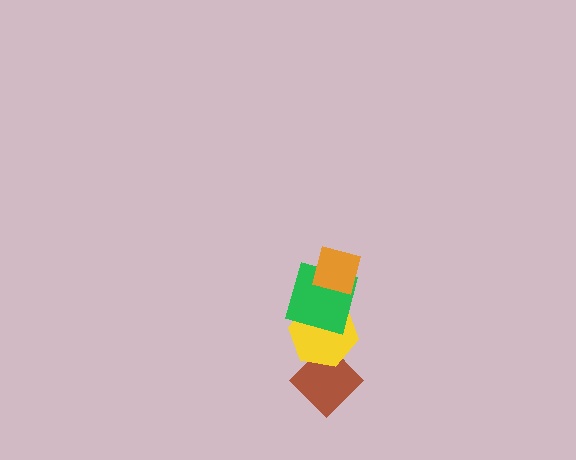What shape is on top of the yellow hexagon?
The green square is on top of the yellow hexagon.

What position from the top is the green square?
The green square is 2nd from the top.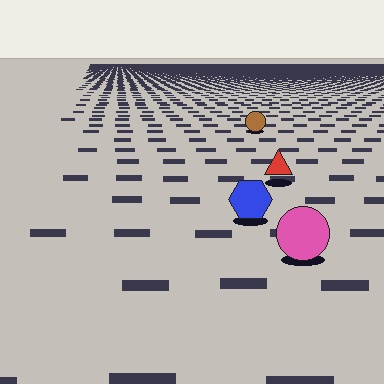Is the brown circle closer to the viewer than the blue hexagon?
No. The blue hexagon is closer — you can tell from the texture gradient: the ground texture is coarser near it.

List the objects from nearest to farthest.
From nearest to farthest: the pink circle, the blue hexagon, the red triangle, the brown circle.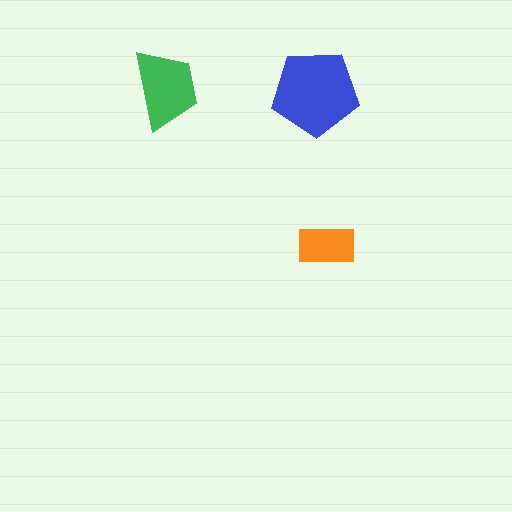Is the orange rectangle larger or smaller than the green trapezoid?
Smaller.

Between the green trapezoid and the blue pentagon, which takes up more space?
The blue pentagon.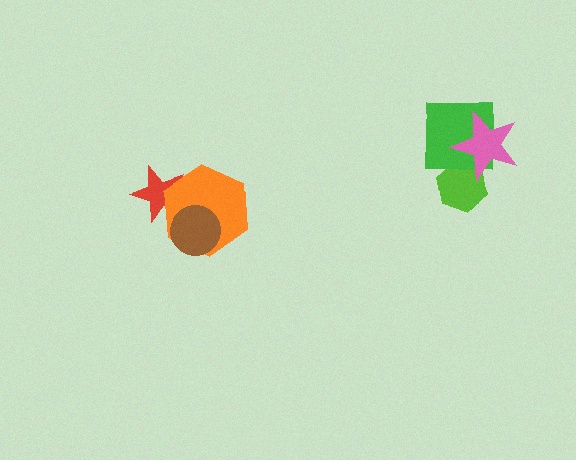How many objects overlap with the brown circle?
1 object overlaps with the brown circle.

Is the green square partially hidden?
Yes, it is partially covered by another shape.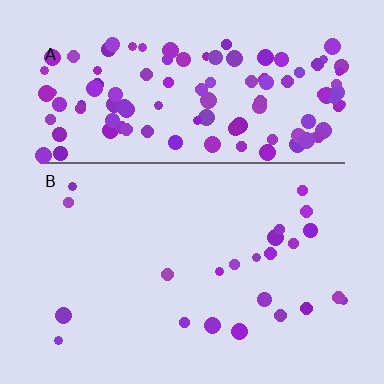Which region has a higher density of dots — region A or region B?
A (the top).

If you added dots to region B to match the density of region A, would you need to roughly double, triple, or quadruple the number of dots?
Approximately quadruple.